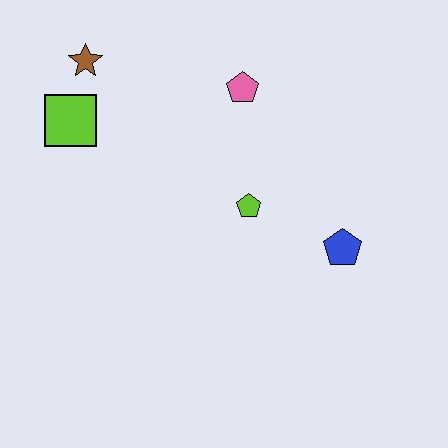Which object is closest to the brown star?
The lime square is closest to the brown star.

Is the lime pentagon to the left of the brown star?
No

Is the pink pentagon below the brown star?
Yes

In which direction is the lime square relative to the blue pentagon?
The lime square is to the left of the blue pentagon.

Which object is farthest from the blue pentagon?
The brown star is farthest from the blue pentagon.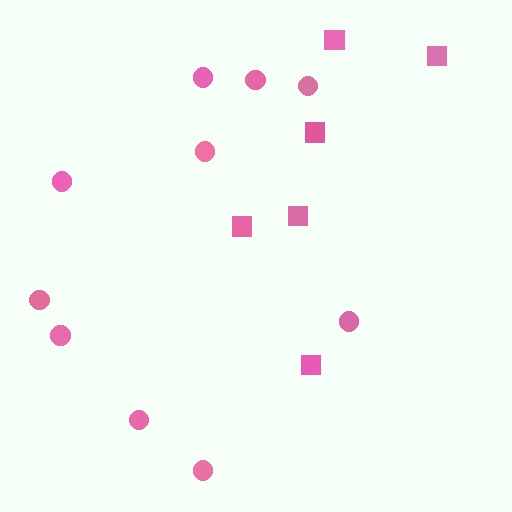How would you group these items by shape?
There are 2 groups: one group of circles (10) and one group of squares (6).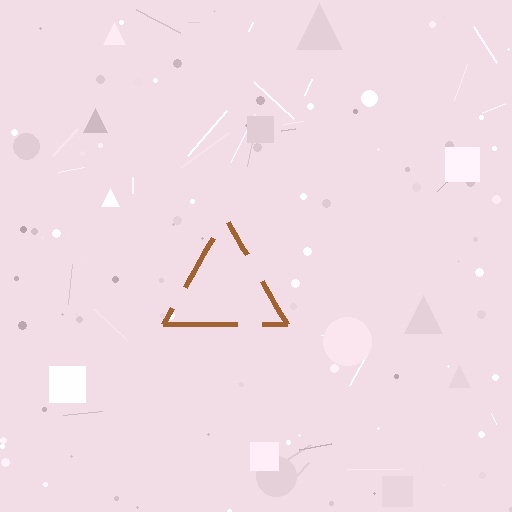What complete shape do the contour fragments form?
The contour fragments form a triangle.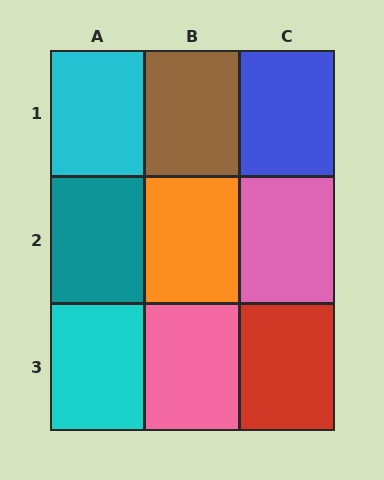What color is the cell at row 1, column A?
Cyan.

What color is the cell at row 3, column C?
Red.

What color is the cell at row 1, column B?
Brown.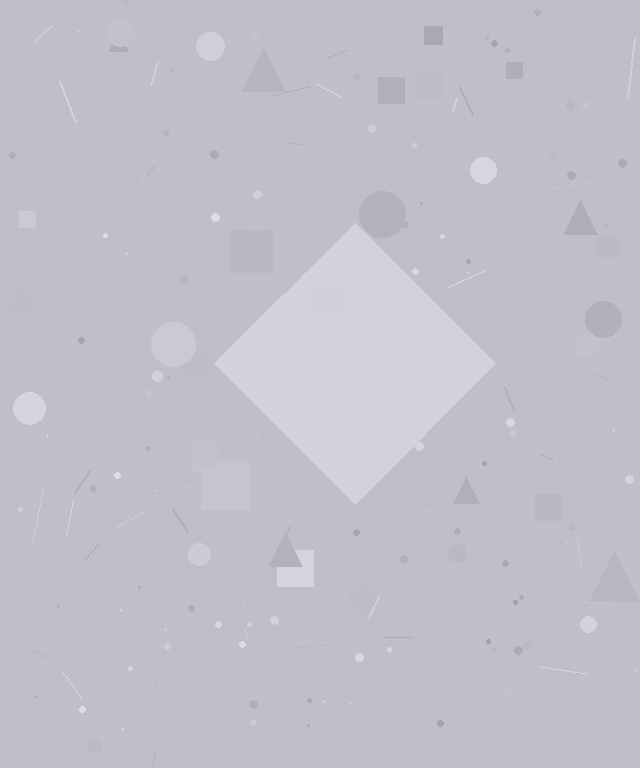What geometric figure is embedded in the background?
A diamond is embedded in the background.